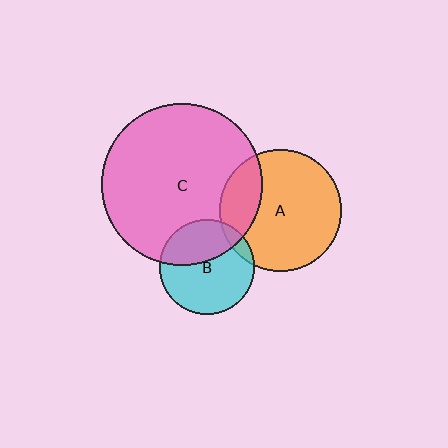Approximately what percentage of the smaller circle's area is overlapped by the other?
Approximately 10%.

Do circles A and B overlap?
Yes.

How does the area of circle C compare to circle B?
Approximately 2.9 times.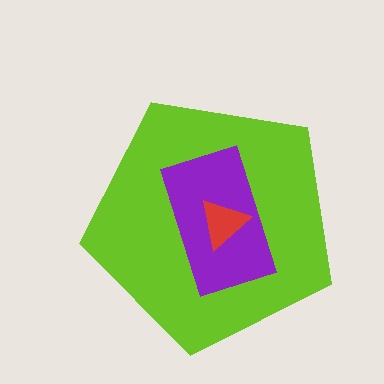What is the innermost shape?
The red triangle.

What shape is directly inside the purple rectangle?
The red triangle.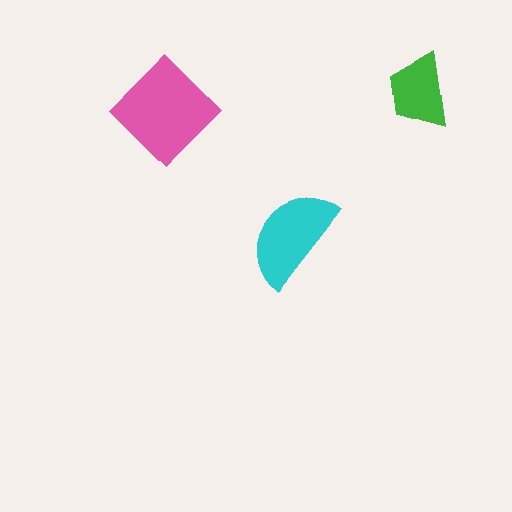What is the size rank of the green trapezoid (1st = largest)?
3rd.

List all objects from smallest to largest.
The green trapezoid, the cyan semicircle, the pink diamond.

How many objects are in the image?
There are 3 objects in the image.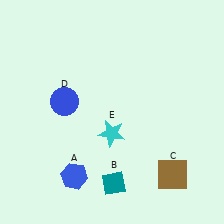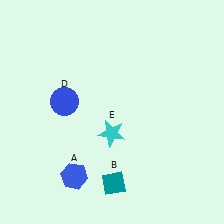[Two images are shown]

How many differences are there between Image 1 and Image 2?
There is 1 difference between the two images.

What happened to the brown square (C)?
The brown square (C) was removed in Image 2. It was in the bottom-right area of Image 1.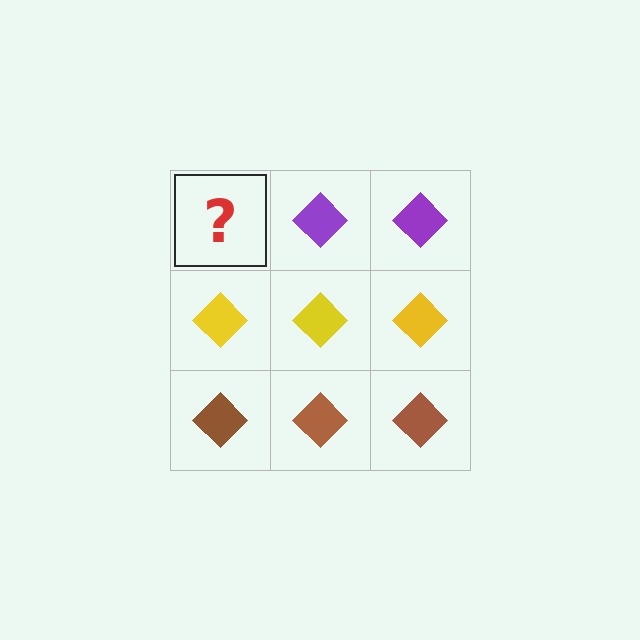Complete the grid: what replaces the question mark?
The question mark should be replaced with a purple diamond.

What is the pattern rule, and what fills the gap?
The rule is that each row has a consistent color. The gap should be filled with a purple diamond.